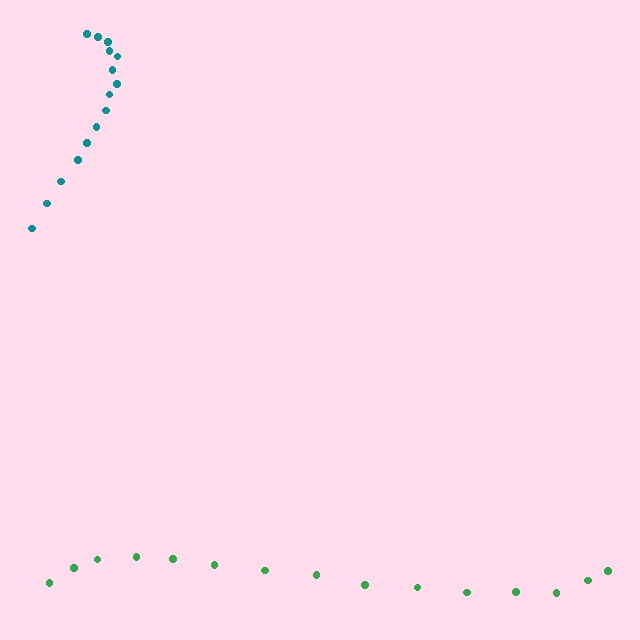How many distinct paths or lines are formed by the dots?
There are 2 distinct paths.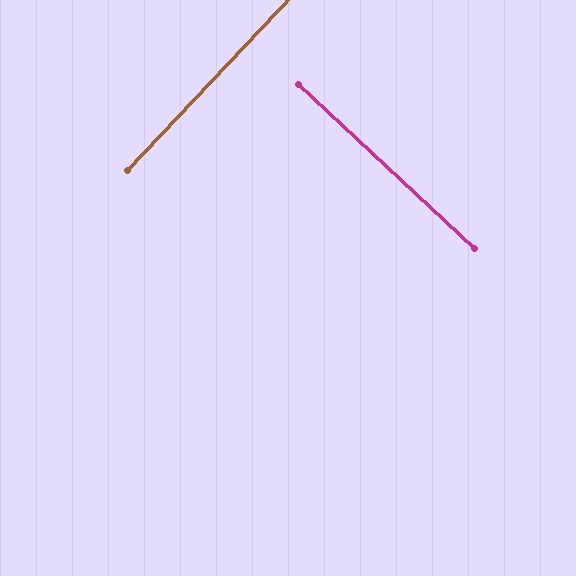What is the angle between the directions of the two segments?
Approximately 90 degrees.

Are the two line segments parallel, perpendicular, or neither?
Perpendicular — they meet at approximately 90°.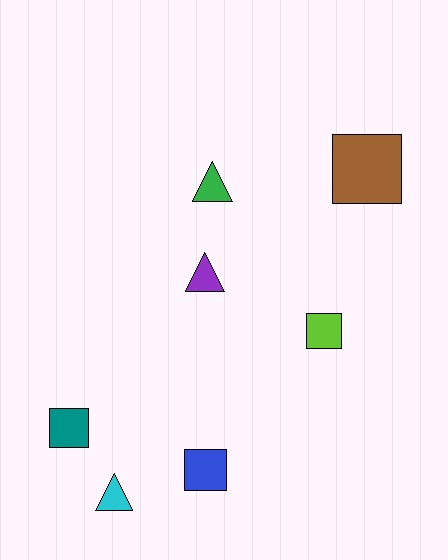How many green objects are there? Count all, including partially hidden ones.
There is 1 green object.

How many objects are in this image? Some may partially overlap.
There are 7 objects.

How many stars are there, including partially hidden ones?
There are no stars.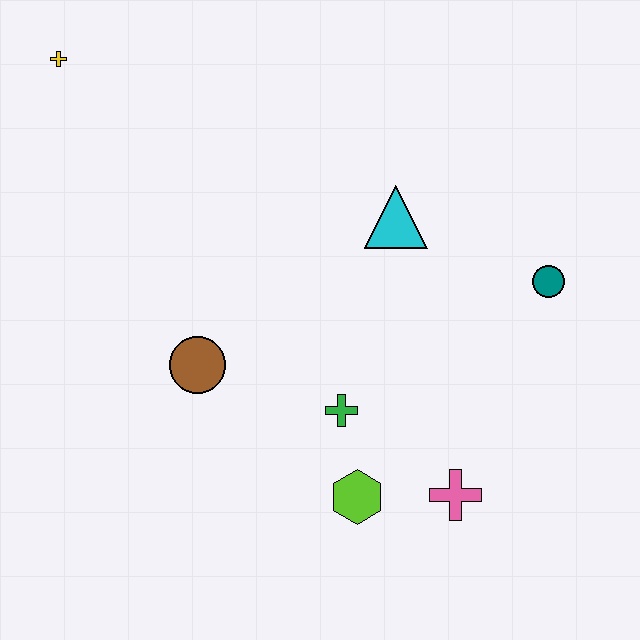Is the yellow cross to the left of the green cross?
Yes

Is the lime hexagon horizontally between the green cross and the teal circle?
Yes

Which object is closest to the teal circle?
The cyan triangle is closest to the teal circle.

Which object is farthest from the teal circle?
The yellow cross is farthest from the teal circle.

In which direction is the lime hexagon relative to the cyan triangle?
The lime hexagon is below the cyan triangle.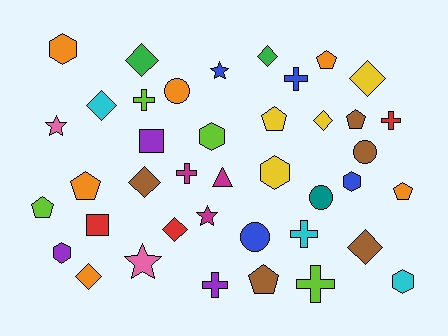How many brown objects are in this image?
There are 5 brown objects.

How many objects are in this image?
There are 40 objects.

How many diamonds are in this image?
There are 9 diamonds.